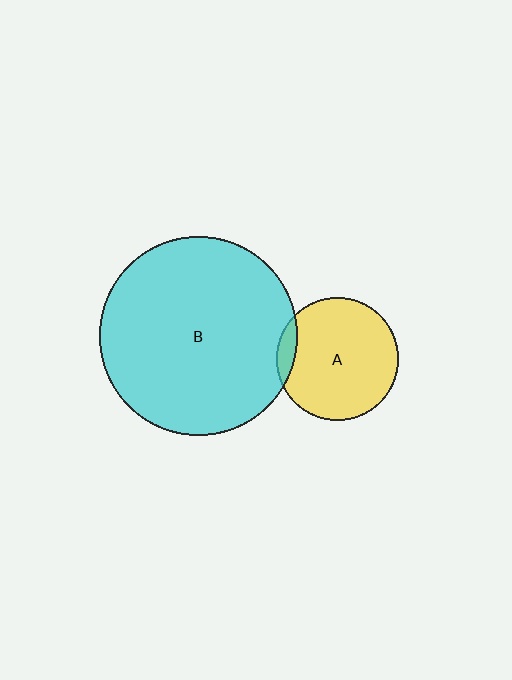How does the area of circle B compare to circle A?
Approximately 2.6 times.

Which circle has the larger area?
Circle B (cyan).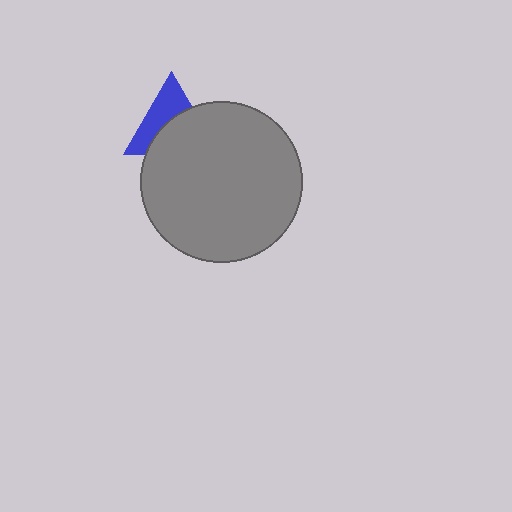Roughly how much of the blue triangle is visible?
About half of it is visible (roughly 47%).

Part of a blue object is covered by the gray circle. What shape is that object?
It is a triangle.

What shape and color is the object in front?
The object in front is a gray circle.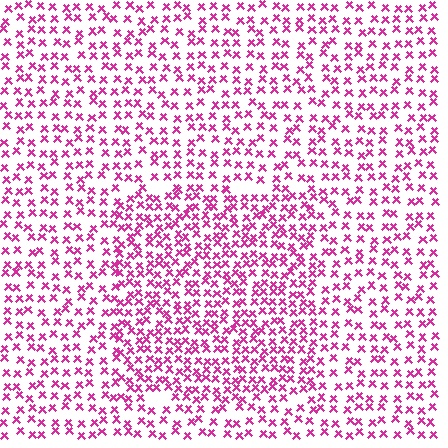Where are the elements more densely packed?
The elements are more densely packed inside the rectangle boundary.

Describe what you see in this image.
The image contains small magenta elements arranged at two different densities. A rectangle-shaped region is visible where the elements are more densely packed than the surrounding area.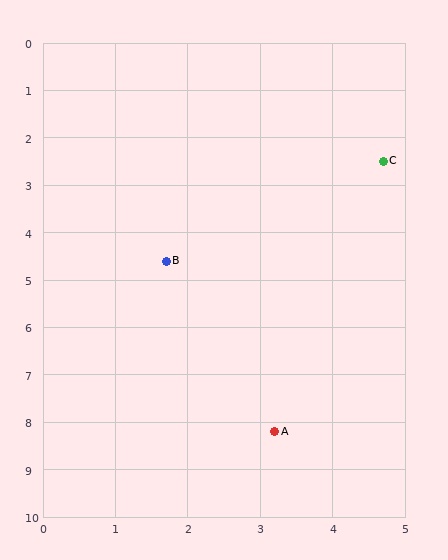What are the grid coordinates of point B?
Point B is at approximately (1.7, 4.6).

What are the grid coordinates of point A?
Point A is at approximately (3.2, 8.2).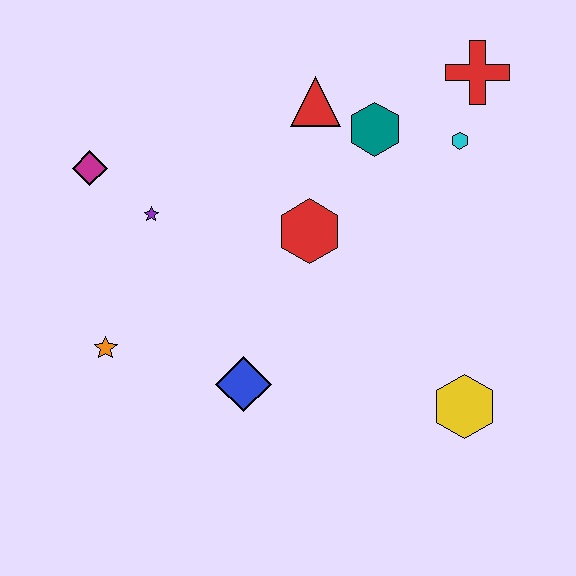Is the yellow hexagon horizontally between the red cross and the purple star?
Yes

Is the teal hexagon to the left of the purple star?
No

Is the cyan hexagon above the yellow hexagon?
Yes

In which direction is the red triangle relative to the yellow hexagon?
The red triangle is above the yellow hexagon.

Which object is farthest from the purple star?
The yellow hexagon is farthest from the purple star.